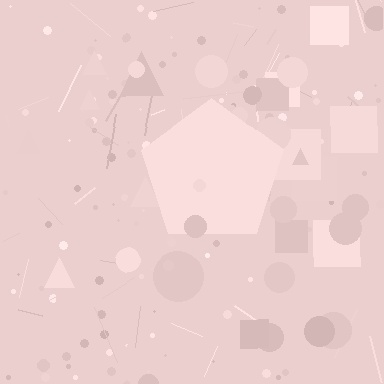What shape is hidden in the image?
A pentagon is hidden in the image.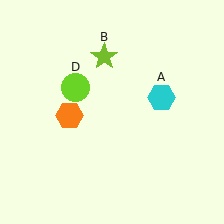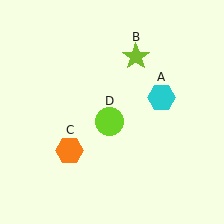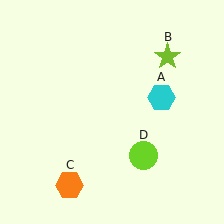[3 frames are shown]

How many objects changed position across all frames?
3 objects changed position: lime star (object B), orange hexagon (object C), lime circle (object D).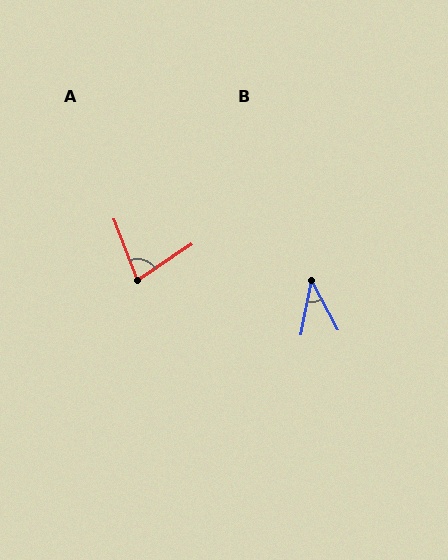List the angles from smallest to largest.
B (39°), A (77°).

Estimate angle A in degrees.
Approximately 77 degrees.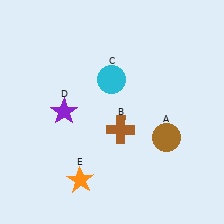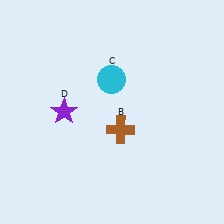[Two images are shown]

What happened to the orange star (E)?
The orange star (E) was removed in Image 2. It was in the bottom-left area of Image 1.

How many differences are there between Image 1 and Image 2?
There are 2 differences between the two images.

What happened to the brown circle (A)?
The brown circle (A) was removed in Image 2. It was in the bottom-right area of Image 1.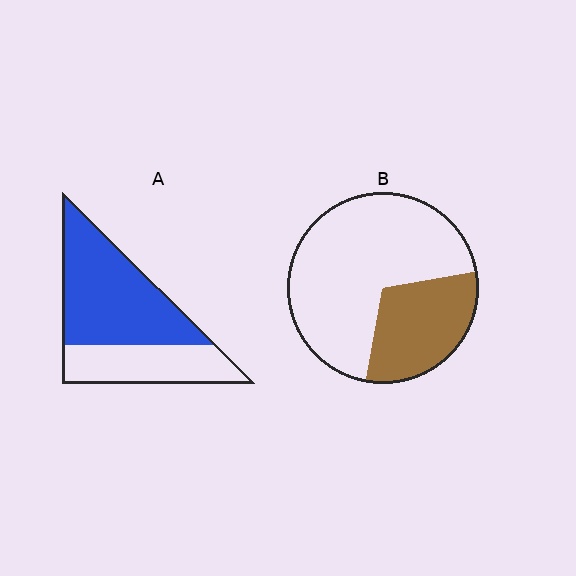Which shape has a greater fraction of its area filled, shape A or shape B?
Shape A.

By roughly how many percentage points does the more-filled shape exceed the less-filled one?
By roughly 35 percentage points (A over B).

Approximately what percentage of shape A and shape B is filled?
A is approximately 65% and B is approximately 30%.